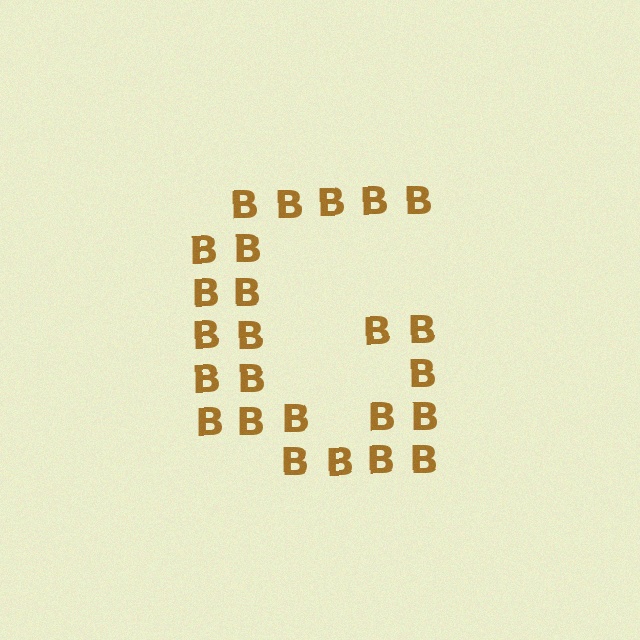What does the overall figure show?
The overall figure shows the letter G.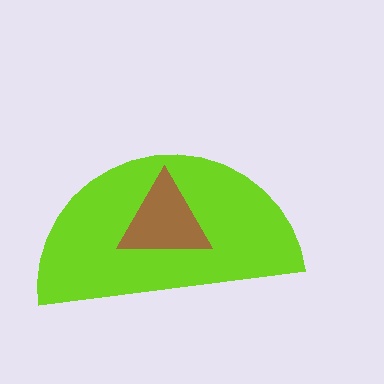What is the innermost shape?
The brown triangle.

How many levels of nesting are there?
2.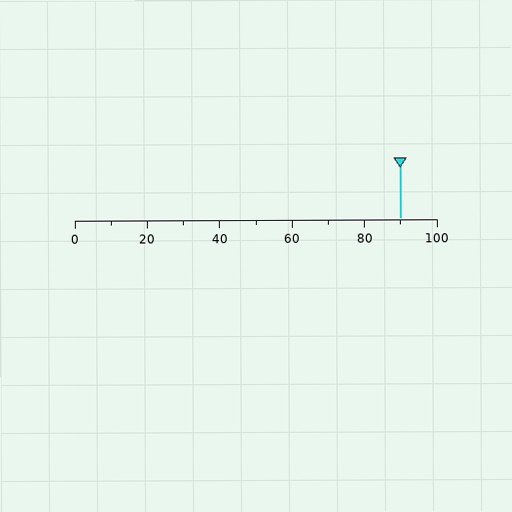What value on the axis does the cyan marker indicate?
The marker indicates approximately 90.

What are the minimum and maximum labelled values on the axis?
The axis runs from 0 to 100.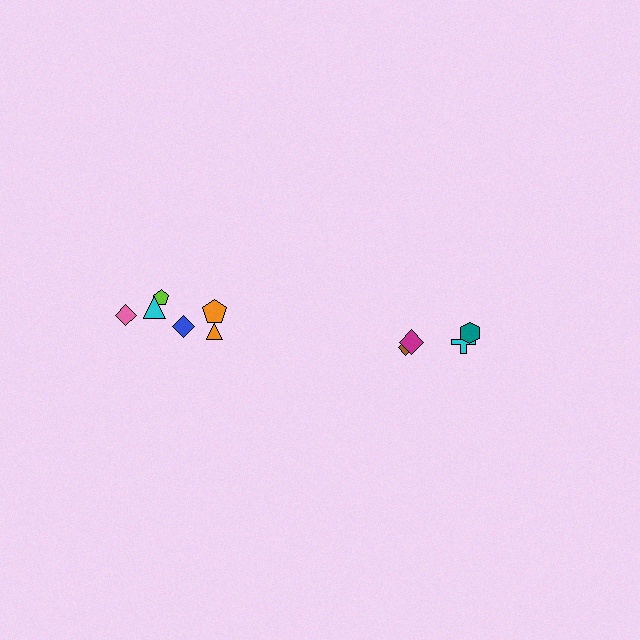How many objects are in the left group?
There are 6 objects.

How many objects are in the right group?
There are 4 objects.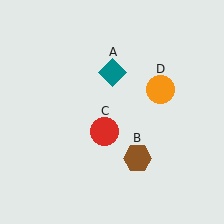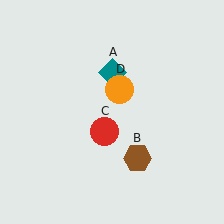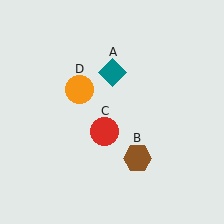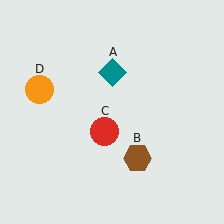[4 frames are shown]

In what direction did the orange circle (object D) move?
The orange circle (object D) moved left.